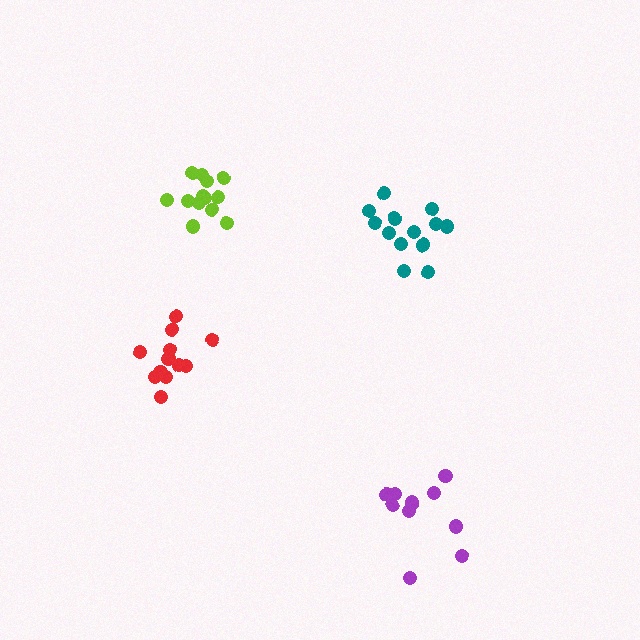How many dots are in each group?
Group 1: 12 dots, Group 2: 10 dots, Group 3: 13 dots, Group 4: 13 dots (48 total).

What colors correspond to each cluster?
The clusters are colored: red, purple, lime, teal.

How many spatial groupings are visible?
There are 4 spatial groupings.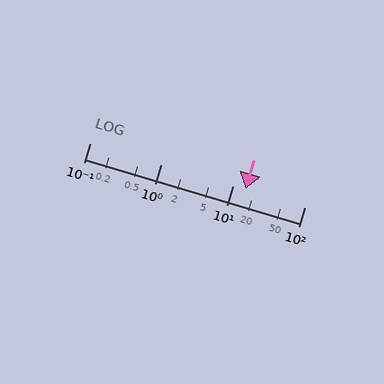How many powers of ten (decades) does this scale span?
The scale spans 3 decades, from 0.1 to 100.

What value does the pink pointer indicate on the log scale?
The pointer indicates approximately 15.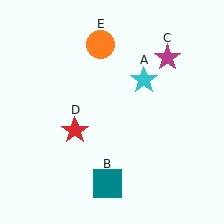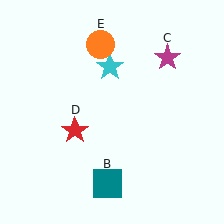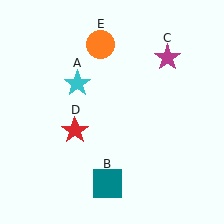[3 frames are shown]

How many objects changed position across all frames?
1 object changed position: cyan star (object A).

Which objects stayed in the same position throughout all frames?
Teal square (object B) and magenta star (object C) and red star (object D) and orange circle (object E) remained stationary.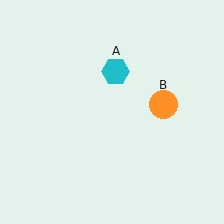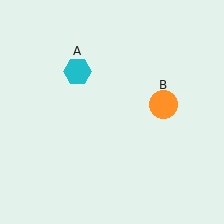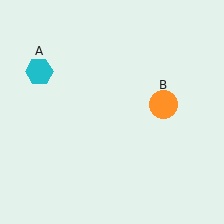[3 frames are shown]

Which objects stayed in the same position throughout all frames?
Orange circle (object B) remained stationary.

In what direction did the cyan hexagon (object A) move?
The cyan hexagon (object A) moved left.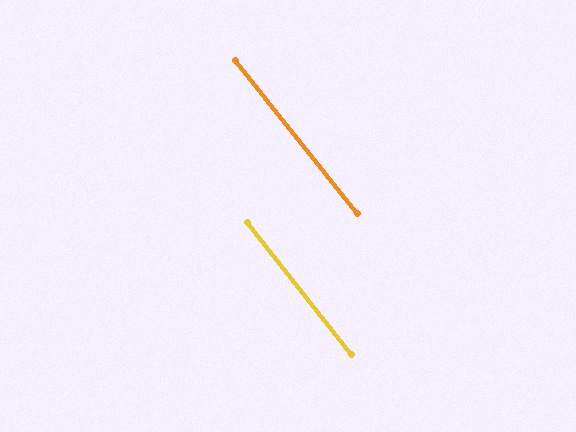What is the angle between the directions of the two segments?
Approximately 0 degrees.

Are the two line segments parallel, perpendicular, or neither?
Parallel — their directions differ by only 0.1°.